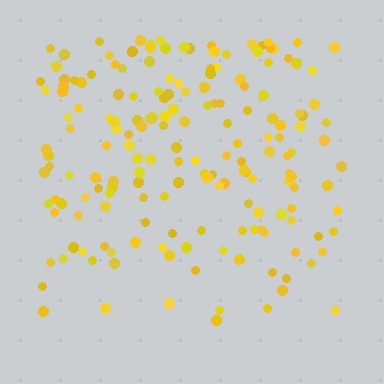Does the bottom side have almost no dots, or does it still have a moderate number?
Still a moderate number, just noticeably fewer than the top.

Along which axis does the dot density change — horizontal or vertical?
Vertical.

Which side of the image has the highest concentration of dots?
The top.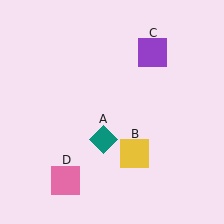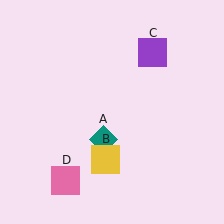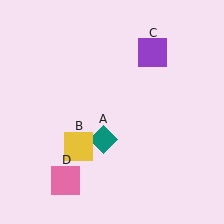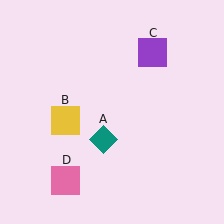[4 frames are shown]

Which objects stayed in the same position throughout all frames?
Teal diamond (object A) and purple square (object C) and pink square (object D) remained stationary.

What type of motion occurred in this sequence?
The yellow square (object B) rotated clockwise around the center of the scene.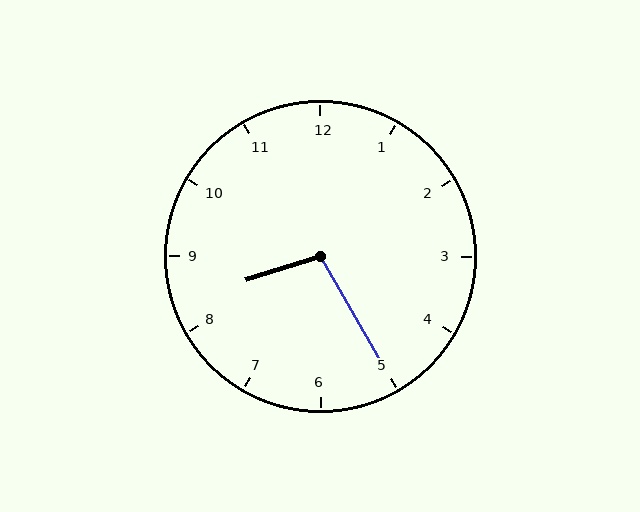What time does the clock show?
8:25.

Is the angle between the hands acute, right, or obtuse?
It is obtuse.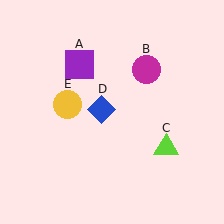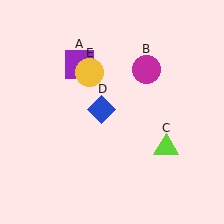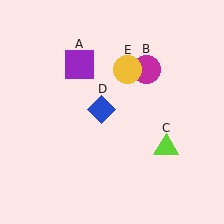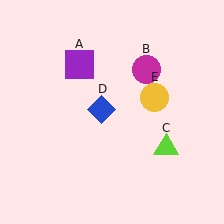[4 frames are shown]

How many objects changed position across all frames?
1 object changed position: yellow circle (object E).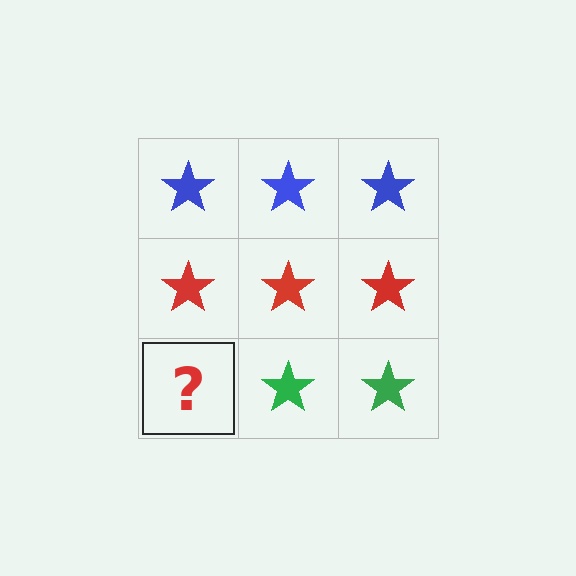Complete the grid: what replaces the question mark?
The question mark should be replaced with a green star.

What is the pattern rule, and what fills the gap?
The rule is that each row has a consistent color. The gap should be filled with a green star.